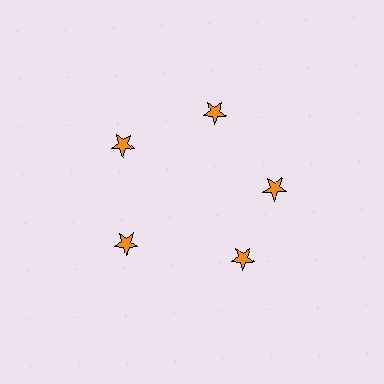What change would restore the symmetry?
The symmetry would be restored by rotating it back into even spacing with its neighbors so that all 5 stars sit at equal angles and equal distance from the center.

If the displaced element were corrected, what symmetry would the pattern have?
It would have 5-fold rotational symmetry — the pattern would map onto itself every 72 degrees.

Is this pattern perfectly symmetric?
No. The 5 orange stars are arranged in a ring, but one element near the 5 o'clock position is rotated out of alignment along the ring, breaking the 5-fold rotational symmetry.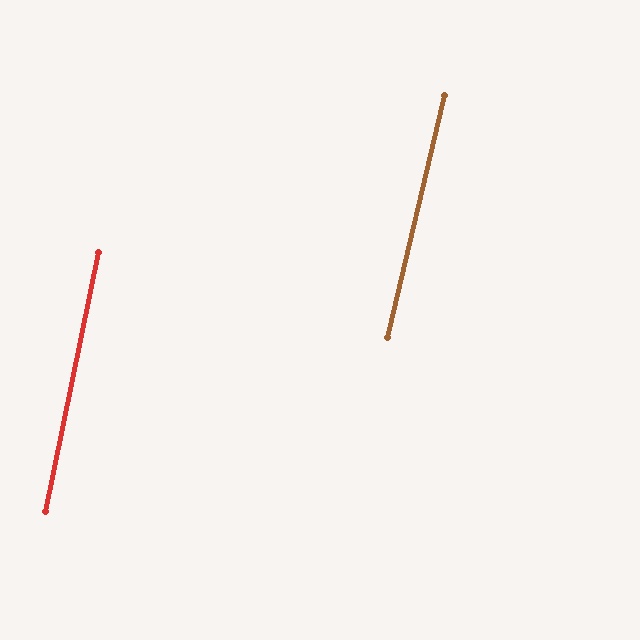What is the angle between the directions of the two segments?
Approximately 2 degrees.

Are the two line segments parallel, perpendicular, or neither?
Parallel — their directions differ by only 1.8°.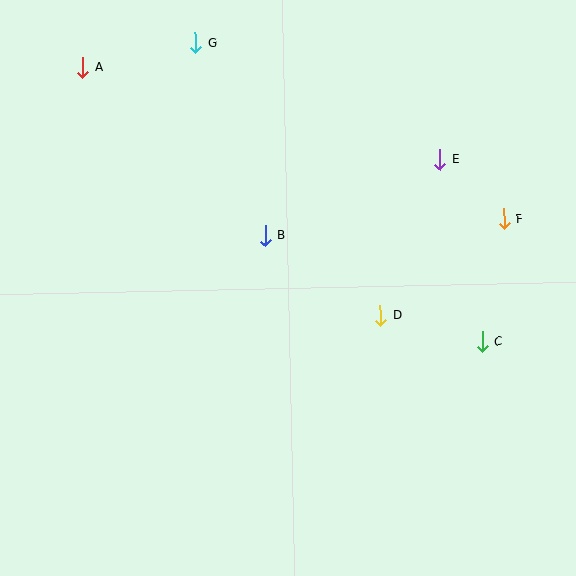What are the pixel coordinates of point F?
Point F is at (504, 219).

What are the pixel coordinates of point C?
Point C is at (482, 342).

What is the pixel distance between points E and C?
The distance between E and C is 187 pixels.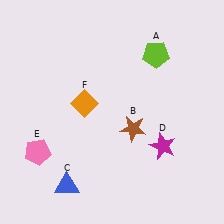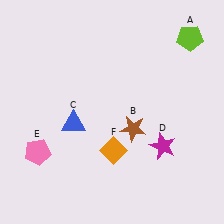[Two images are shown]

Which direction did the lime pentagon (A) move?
The lime pentagon (A) moved right.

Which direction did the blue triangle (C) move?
The blue triangle (C) moved up.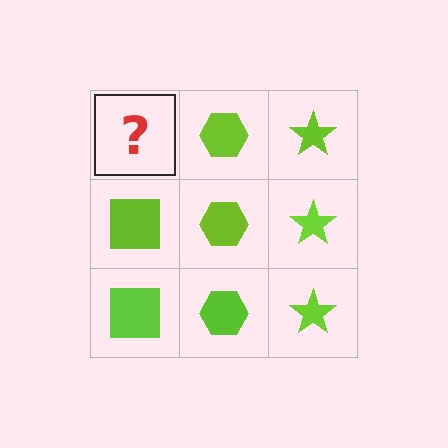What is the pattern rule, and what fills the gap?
The rule is that each column has a consistent shape. The gap should be filled with a lime square.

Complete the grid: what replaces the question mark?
The question mark should be replaced with a lime square.